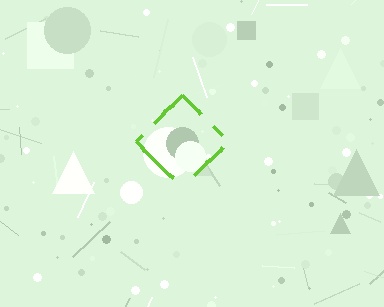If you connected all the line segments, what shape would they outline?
They would outline a diamond.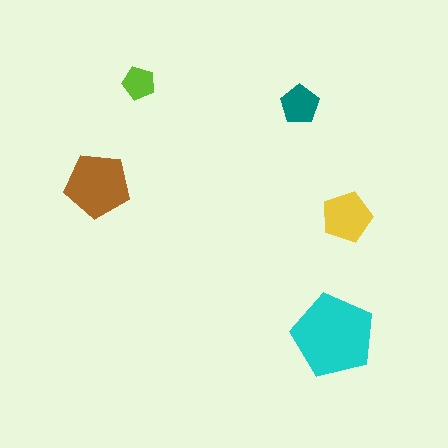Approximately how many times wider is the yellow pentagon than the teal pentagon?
About 1.5 times wider.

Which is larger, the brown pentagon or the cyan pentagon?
The cyan one.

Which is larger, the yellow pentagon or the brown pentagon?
The brown one.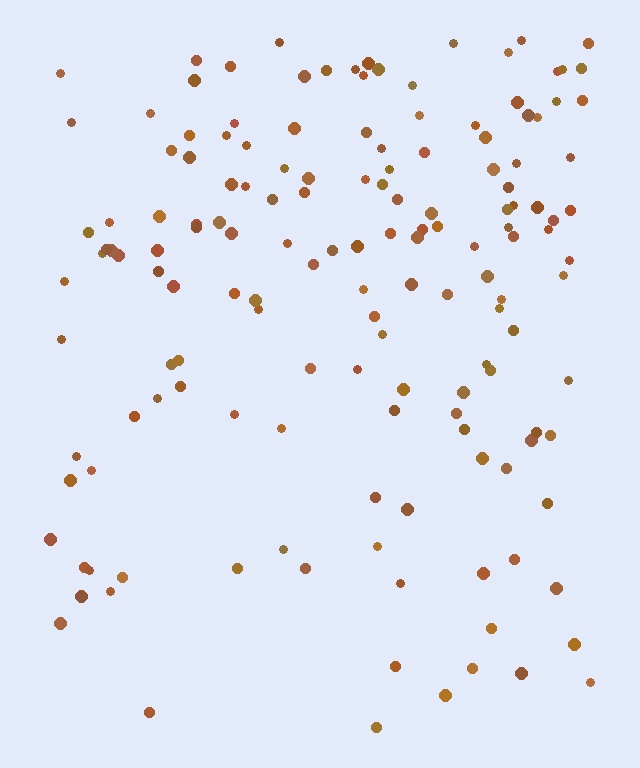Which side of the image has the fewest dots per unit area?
The bottom.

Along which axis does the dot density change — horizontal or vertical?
Vertical.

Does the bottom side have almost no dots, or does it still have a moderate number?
Still a moderate number, just noticeably fewer than the top.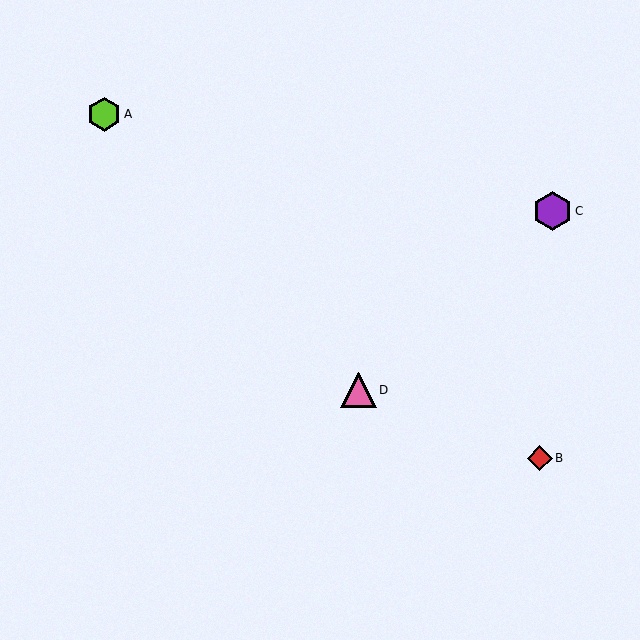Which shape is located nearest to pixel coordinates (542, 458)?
The red diamond (labeled B) at (540, 458) is nearest to that location.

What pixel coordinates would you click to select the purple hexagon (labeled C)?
Click at (553, 211) to select the purple hexagon C.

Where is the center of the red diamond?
The center of the red diamond is at (540, 458).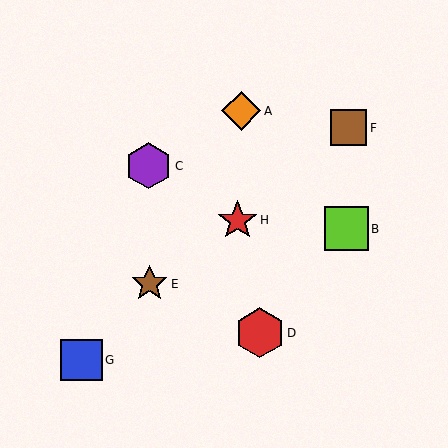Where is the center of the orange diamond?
The center of the orange diamond is at (241, 111).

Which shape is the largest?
The red hexagon (labeled D) is the largest.